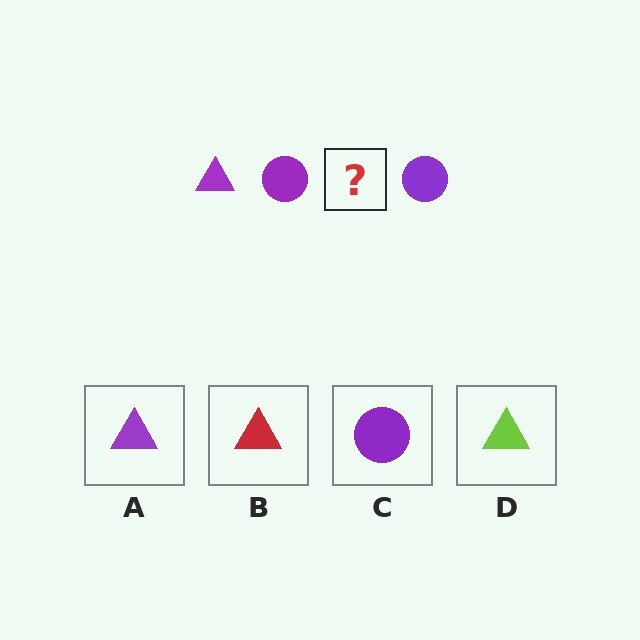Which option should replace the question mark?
Option A.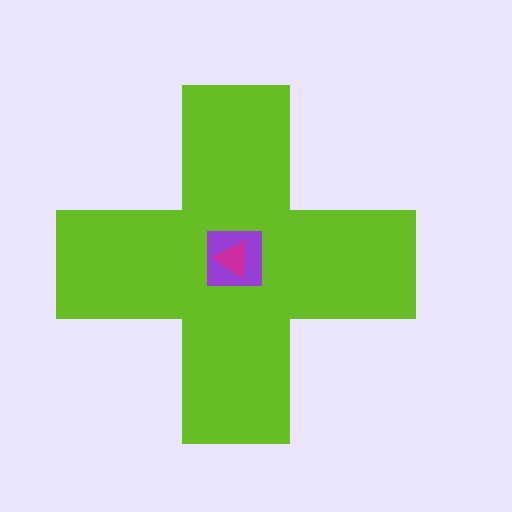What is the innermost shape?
The magenta triangle.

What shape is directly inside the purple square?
The magenta triangle.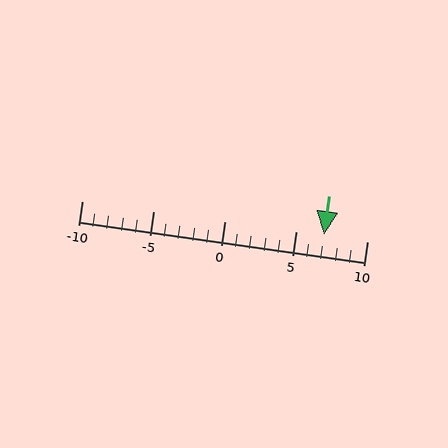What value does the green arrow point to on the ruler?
The green arrow points to approximately 7.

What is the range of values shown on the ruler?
The ruler shows values from -10 to 10.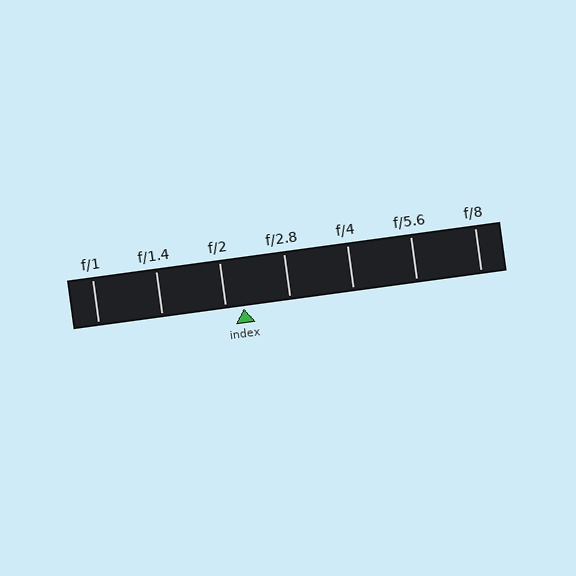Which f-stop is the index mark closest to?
The index mark is closest to f/2.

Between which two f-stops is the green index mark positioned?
The index mark is between f/2 and f/2.8.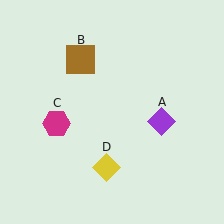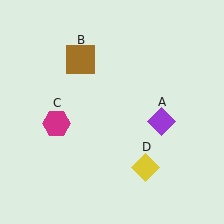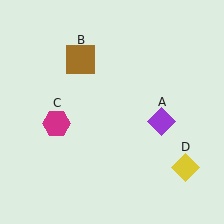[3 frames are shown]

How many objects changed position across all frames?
1 object changed position: yellow diamond (object D).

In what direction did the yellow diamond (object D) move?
The yellow diamond (object D) moved right.